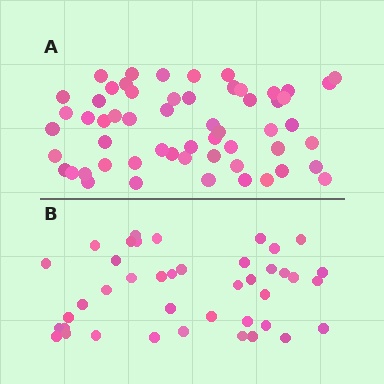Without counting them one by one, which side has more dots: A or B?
Region A (the top region) has more dots.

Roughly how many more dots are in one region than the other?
Region A has approximately 15 more dots than region B.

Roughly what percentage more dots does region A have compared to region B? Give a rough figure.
About 40% more.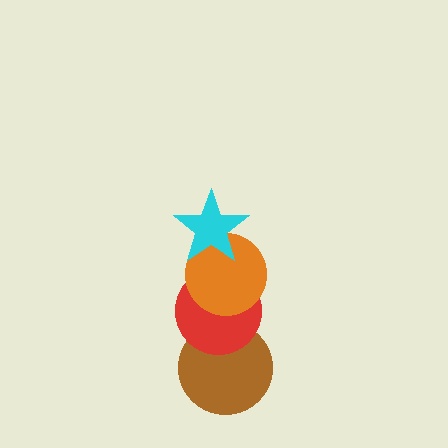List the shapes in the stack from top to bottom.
From top to bottom: the cyan star, the orange circle, the red circle, the brown circle.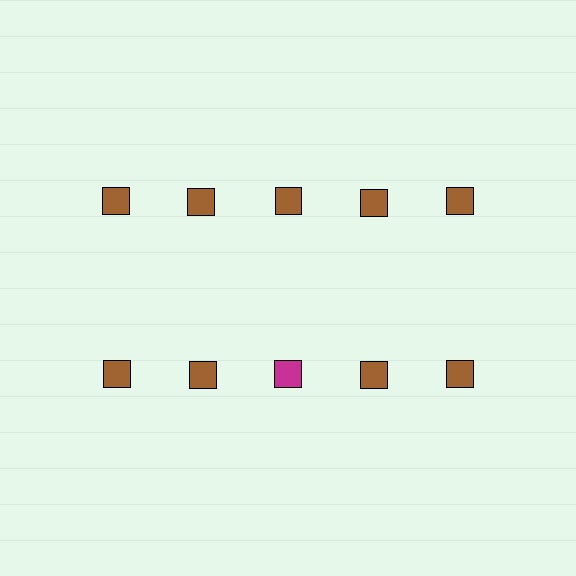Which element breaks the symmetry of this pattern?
The magenta square in the second row, center column breaks the symmetry. All other shapes are brown squares.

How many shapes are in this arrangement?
There are 10 shapes arranged in a grid pattern.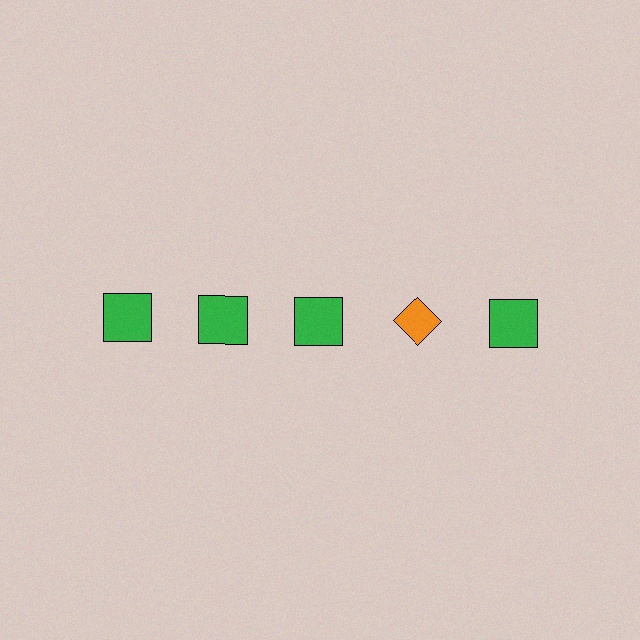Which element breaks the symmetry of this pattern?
The orange diamond in the top row, second from right column breaks the symmetry. All other shapes are green squares.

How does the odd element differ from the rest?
It differs in both color (orange instead of green) and shape (diamond instead of square).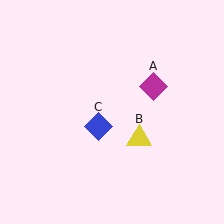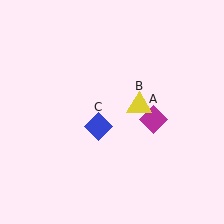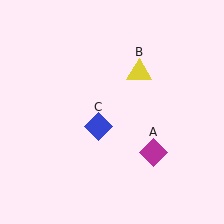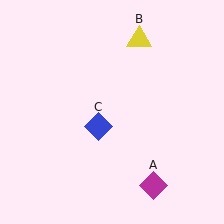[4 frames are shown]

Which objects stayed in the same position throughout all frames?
Blue diamond (object C) remained stationary.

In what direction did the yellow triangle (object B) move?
The yellow triangle (object B) moved up.